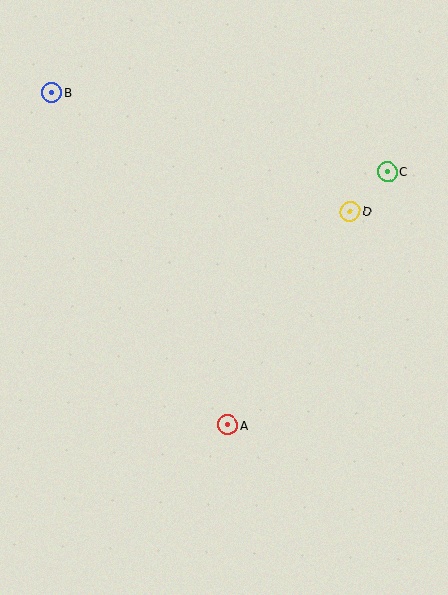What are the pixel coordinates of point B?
Point B is at (52, 92).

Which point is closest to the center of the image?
Point A at (228, 425) is closest to the center.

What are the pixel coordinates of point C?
Point C is at (387, 172).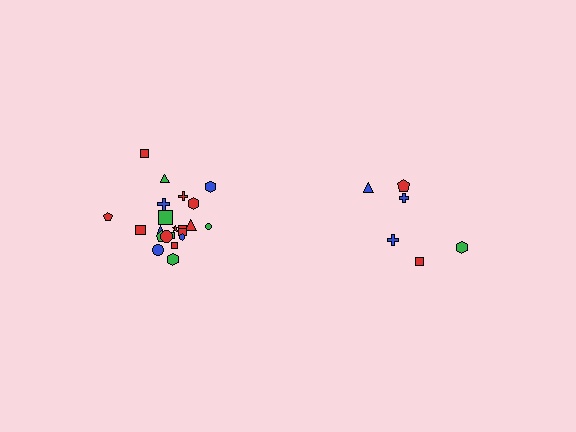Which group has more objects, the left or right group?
The left group.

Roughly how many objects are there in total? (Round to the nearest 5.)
Roughly 30 objects in total.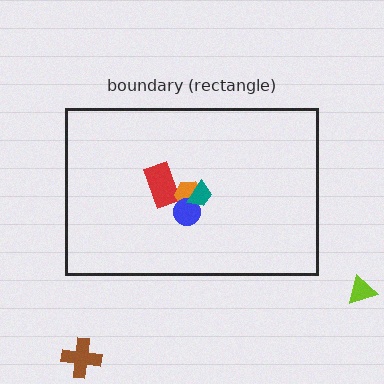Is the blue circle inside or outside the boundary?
Inside.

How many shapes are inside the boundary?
4 inside, 2 outside.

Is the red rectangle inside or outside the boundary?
Inside.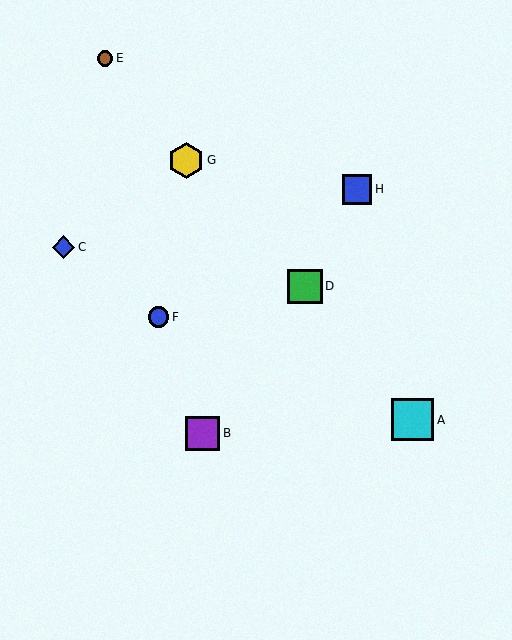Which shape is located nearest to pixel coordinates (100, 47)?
The brown circle (labeled E) at (105, 58) is nearest to that location.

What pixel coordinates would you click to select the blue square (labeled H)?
Click at (357, 189) to select the blue square H.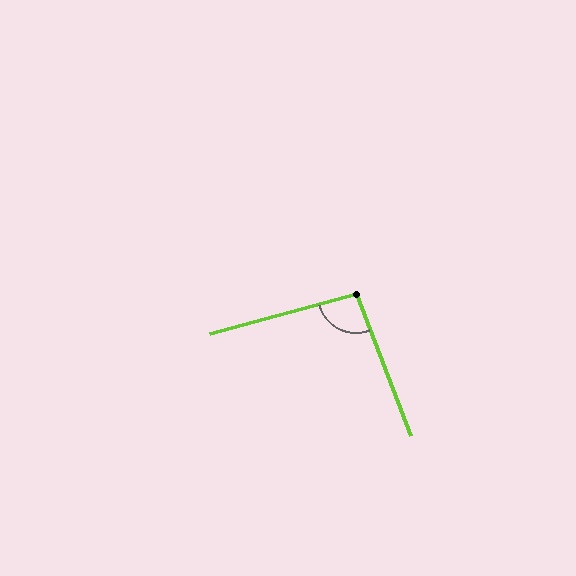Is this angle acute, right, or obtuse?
It is obtuse.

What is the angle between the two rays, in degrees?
Approximately 96 degrees.